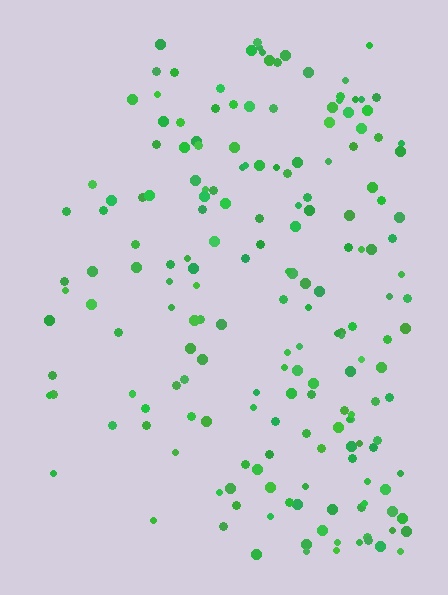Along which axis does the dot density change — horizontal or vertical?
Horizontal.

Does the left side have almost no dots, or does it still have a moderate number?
Still a moderate number, just noticeably fewer than the right.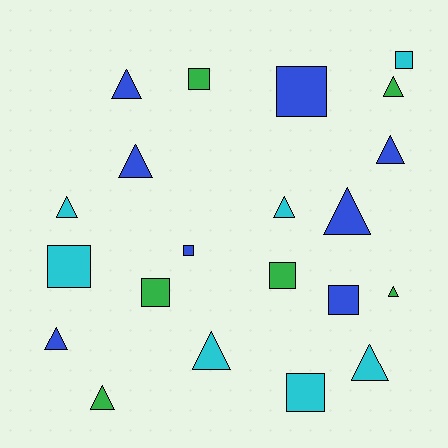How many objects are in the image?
There are 21 objects.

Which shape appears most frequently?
Triangle, with 12 objects.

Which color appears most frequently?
Blue, with 8 objects.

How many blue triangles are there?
There are 5 blue triangles.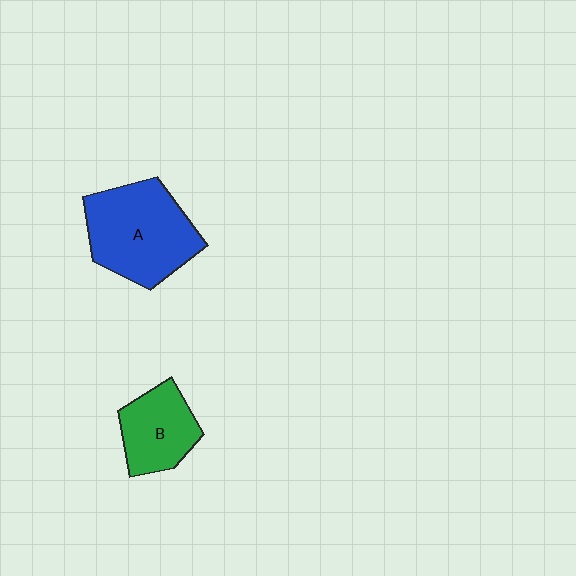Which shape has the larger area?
Shape A (blue).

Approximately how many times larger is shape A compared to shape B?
Approximately 1.7 times.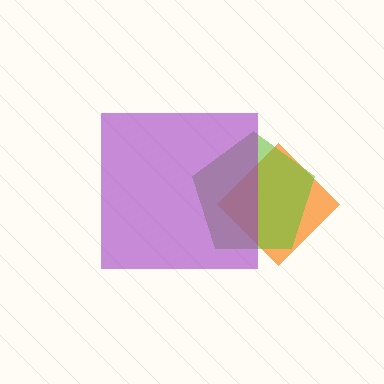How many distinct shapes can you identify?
There are 3 distinct shapes: an orange diamond, a lime pentagon, a purple square.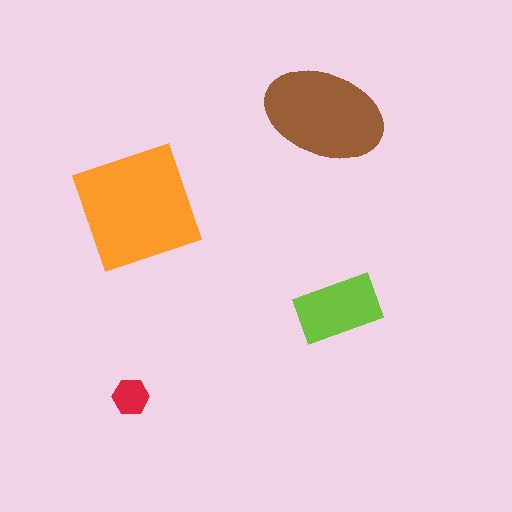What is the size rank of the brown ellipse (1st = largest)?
2nd.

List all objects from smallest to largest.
The red hexagon, the lime rectangle, the brown ellipse, the orange square.